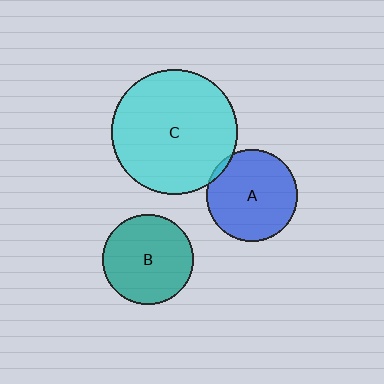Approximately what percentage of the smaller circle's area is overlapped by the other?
Approximately 5%.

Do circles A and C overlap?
Yes.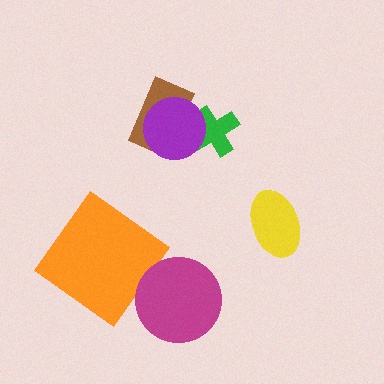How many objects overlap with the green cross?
2 objects overlap with the green cross.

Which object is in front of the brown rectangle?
The purple circle is in front of the brown rectangle.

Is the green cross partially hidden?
Yes, it is partially covered by another shape.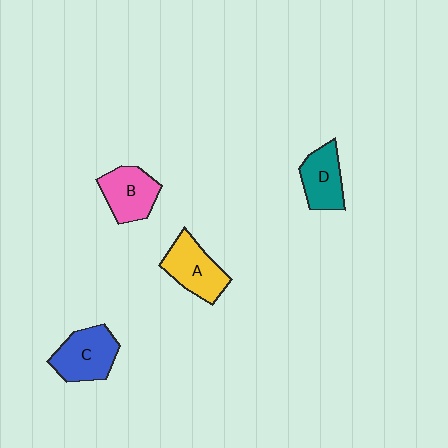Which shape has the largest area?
Shape C (blue).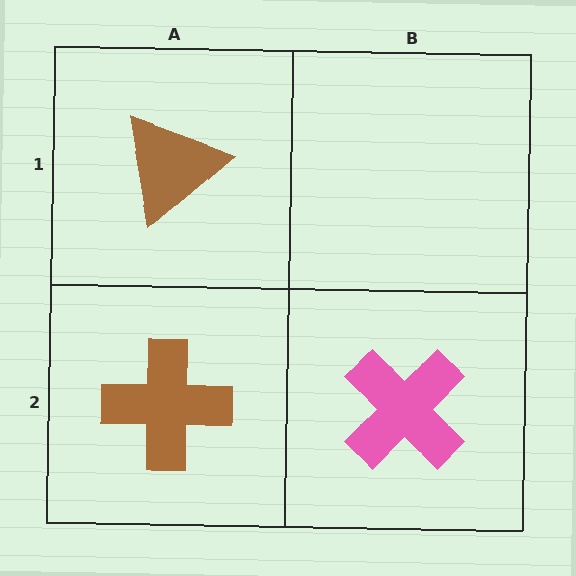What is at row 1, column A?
A brown triangle.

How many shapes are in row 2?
2 shapes.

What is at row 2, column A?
A brown cross.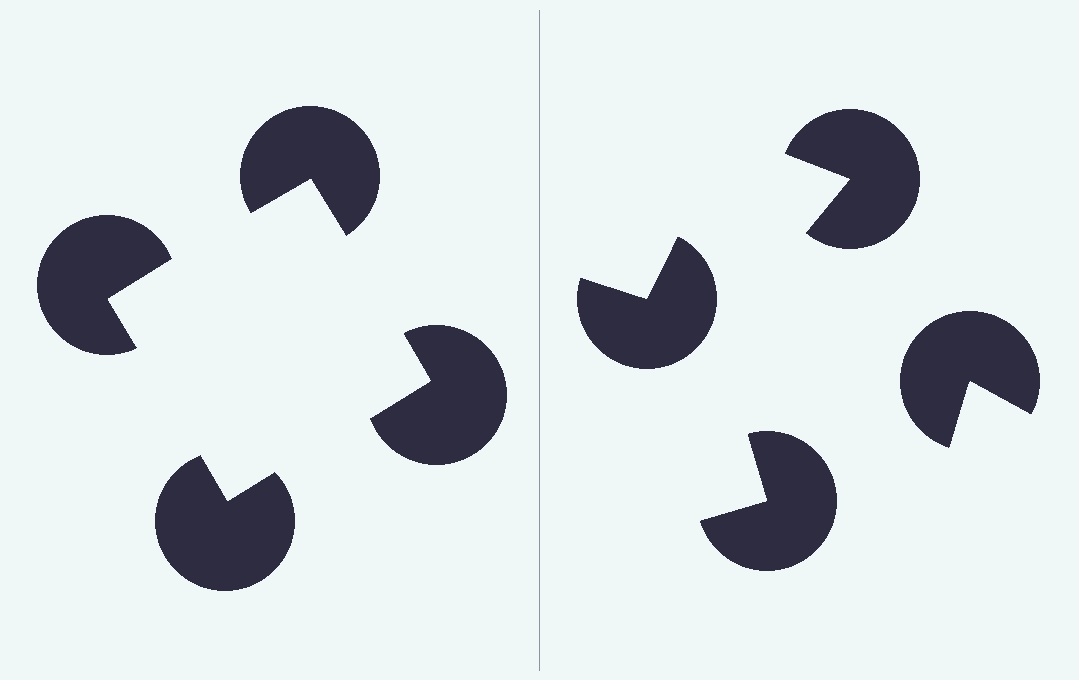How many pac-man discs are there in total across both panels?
8 — 4 on each side.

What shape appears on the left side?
An illusory square.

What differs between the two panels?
The pac-man discs are positioned identically on both sides; only the wedge orientations differ. On the left they align to a square; on the right they are misaligned.